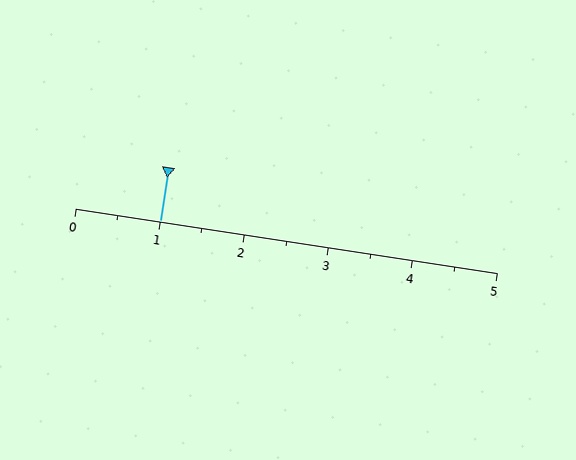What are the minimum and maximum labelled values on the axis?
The axis runs from 0 to 5.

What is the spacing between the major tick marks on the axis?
The major ticks are spaced 1 apart.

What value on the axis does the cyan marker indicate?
The marker indicates approximately 1.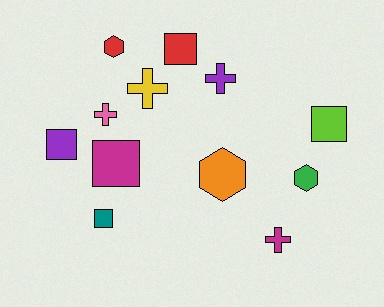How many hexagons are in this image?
There are 3 hexagons.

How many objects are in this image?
There are 12 objects.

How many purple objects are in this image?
There are 2 purple objects.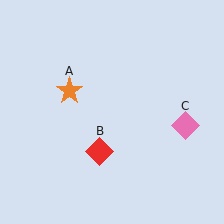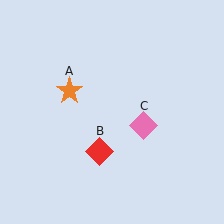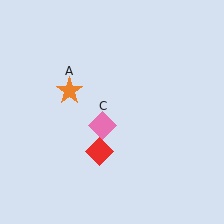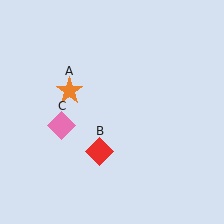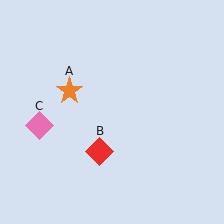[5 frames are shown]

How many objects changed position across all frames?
1 object changed position: pink diamond (object C).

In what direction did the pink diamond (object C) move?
The pink diamond (object C) moved left.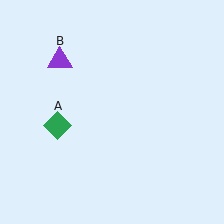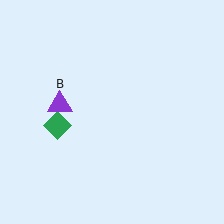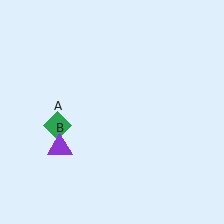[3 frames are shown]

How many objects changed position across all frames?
1 object changed position: purple triangle (object B).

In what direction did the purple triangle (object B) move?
The purple triangle (object B) moved down.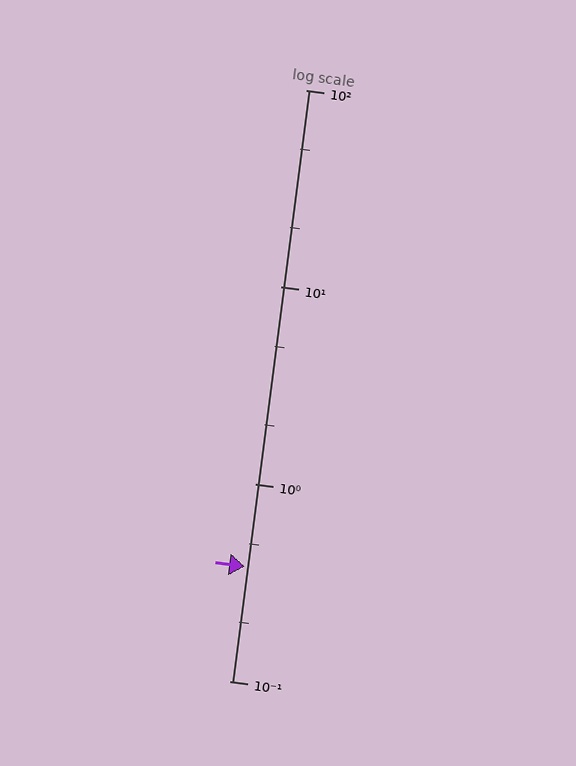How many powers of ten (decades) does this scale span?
The scale spans 3 decades, from 0.1 to 100.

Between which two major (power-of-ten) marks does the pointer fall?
The pointer is between 0.1 and 1.